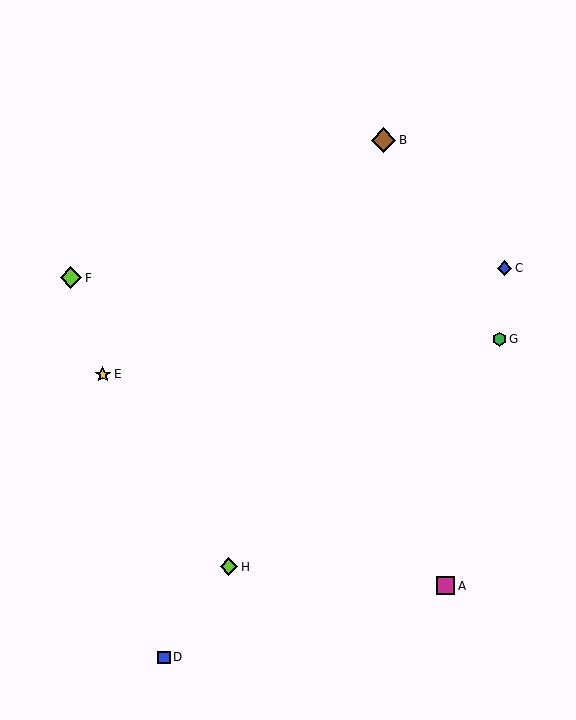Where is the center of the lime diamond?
The center of the lime diamond is at (229, 567).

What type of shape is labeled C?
Shape C is a blue diamond.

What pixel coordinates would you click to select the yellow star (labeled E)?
Click at (103, 374) to select the yellow star E.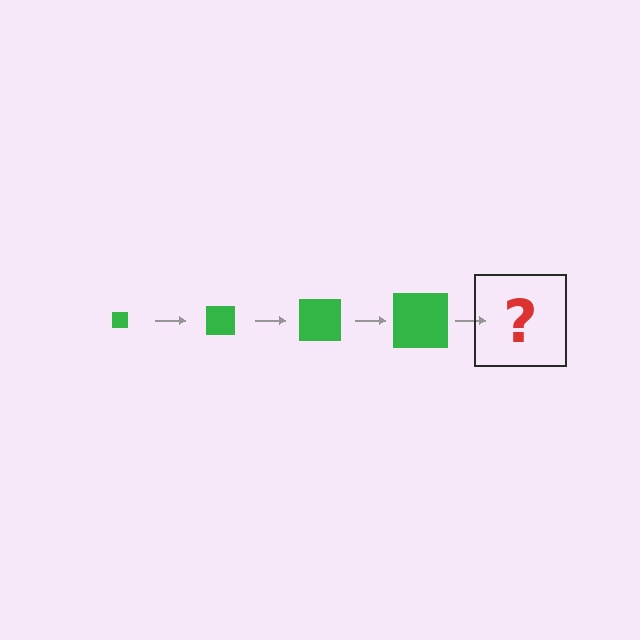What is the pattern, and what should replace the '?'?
The pattern is that the square gets progressively larger each step. The '?' should be a green square, larger than the previous one.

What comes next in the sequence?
The next element should be a green square, larger than the previous one.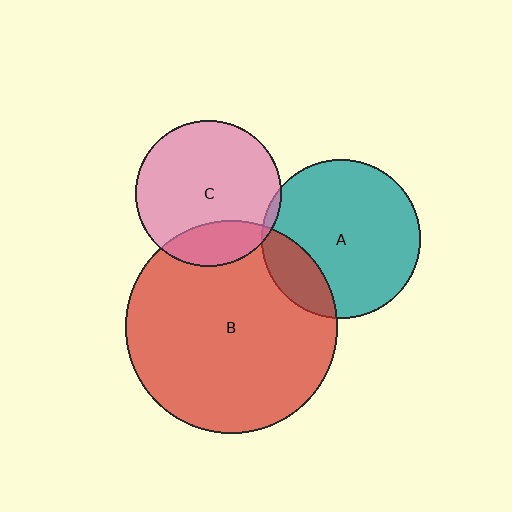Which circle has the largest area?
Circle B (red).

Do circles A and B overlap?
Yes.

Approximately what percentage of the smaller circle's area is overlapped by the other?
Approximately 20%.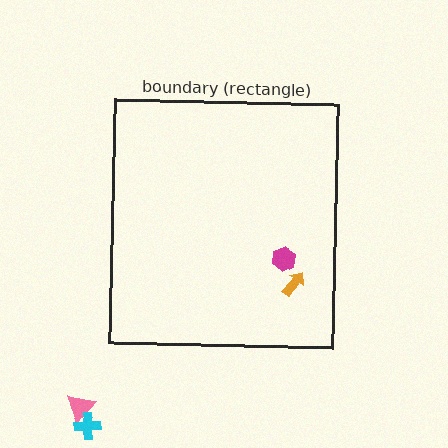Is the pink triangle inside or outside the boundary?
Outside.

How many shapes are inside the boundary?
2 inside, 2 outside.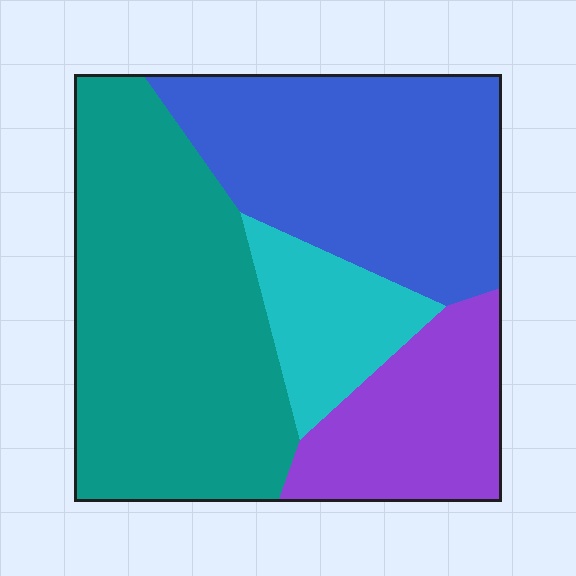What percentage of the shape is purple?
Purple covers 17% of the shape.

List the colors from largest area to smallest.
From largest to smallest: teal, blue, purple, cyan.